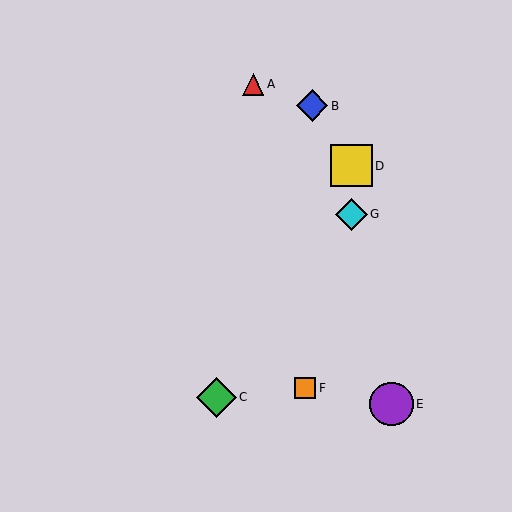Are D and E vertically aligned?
No, D is at x≈352 and E is at x≈391.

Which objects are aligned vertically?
Objects D, G are aligned vertically.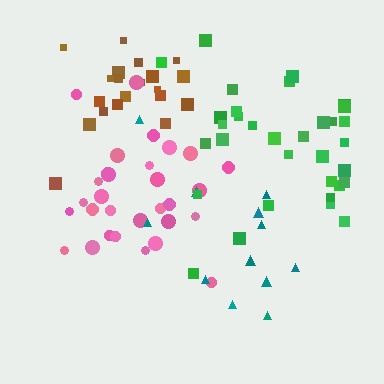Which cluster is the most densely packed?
Brown.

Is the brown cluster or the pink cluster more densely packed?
Brown.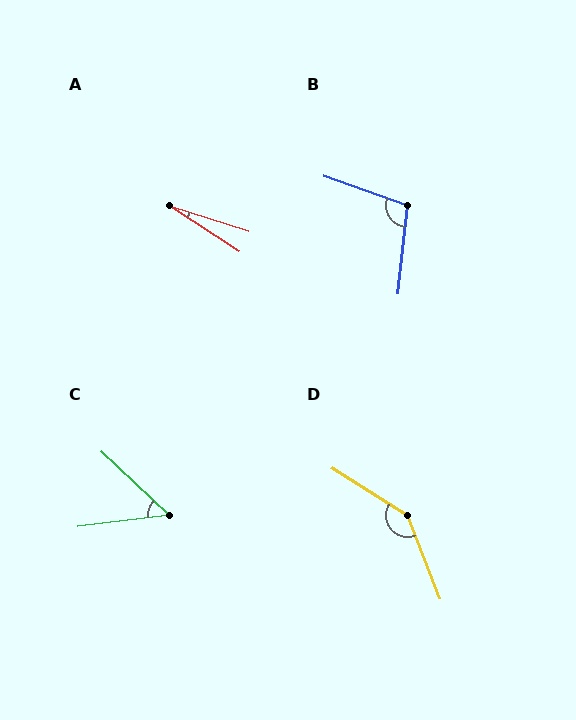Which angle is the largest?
D, at approximately 143 degrees.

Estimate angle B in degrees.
Approximately 104 degrees.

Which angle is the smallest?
A, at approximately 15 degrees.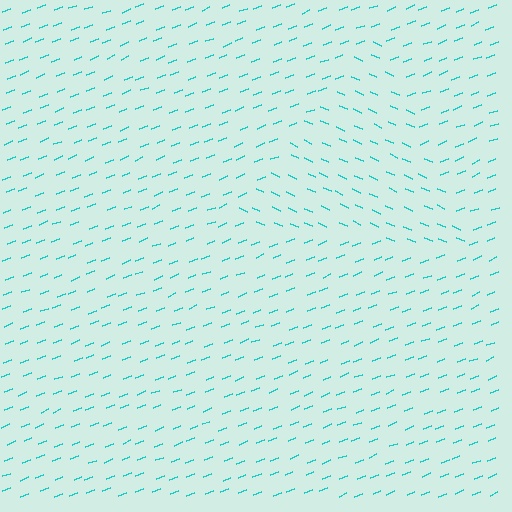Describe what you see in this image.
The image is filled with small cyan line segments. A triangle region in the image has lines oriented differently from the surrounding lines, creating a visible texture boundary.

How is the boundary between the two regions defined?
The boundary is defined purely by a change in line orientation (approximately 45 degrees difference). All lines are the same color and thickness.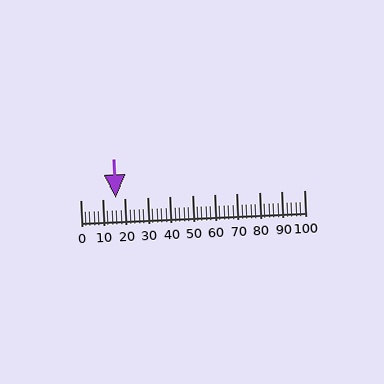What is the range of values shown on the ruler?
The ruler shows values from 0 to 100.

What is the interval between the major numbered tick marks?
The major tick marks are spaced 10 units apart.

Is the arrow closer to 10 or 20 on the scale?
The arrow is closer to 20.